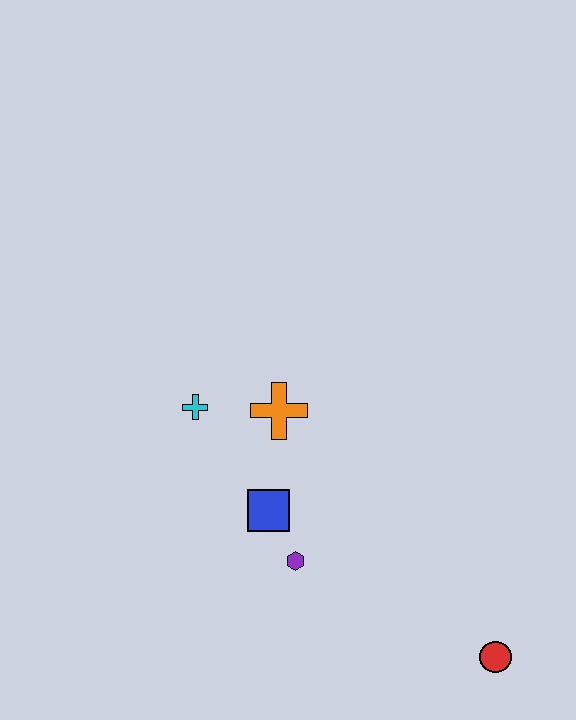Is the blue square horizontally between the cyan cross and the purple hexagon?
Yes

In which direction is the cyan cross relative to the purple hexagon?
The cyan cross is above the purple hexagon.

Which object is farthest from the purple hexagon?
The red circle is farthest from the purple hexagon.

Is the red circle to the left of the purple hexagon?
No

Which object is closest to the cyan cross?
The orange cross is closest to the cyan cross.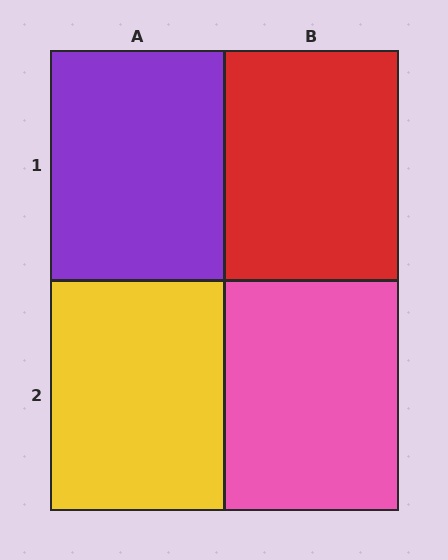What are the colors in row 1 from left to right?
Purple, red.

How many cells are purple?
1 cell is purple.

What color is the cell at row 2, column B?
Pink.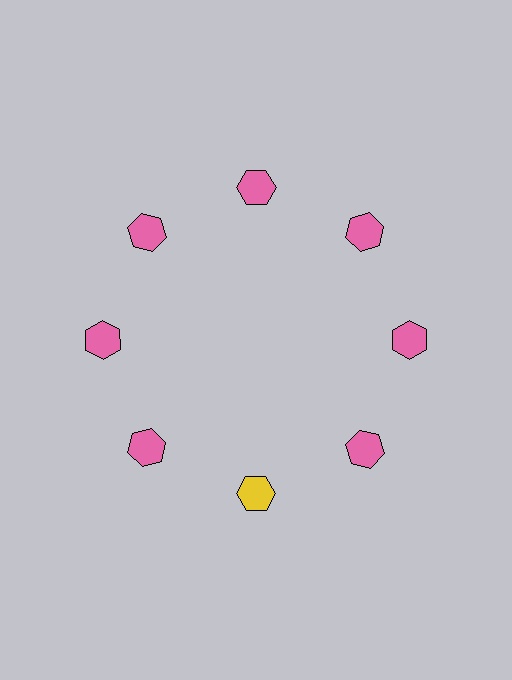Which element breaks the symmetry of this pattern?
The yellow hexagon at roughly the 6 o'clock position breaks the symmetry. All other shapes are pink hexagons.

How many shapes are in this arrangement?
There are 8 shapes arranged in a ring pattern.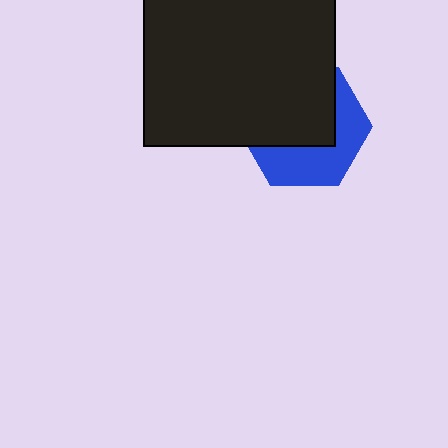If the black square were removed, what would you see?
You would see the complete blue hexagon.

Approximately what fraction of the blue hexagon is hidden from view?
Roughly 56% of the blue hexagon is hidden behind the black square.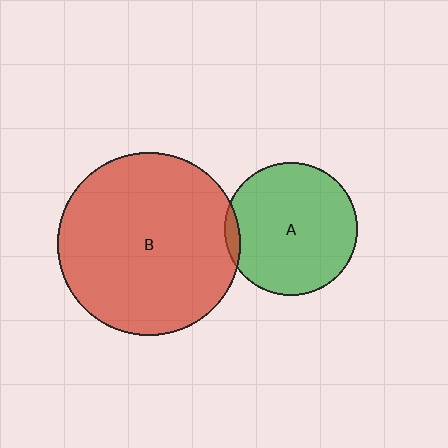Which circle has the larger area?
Circle B (red).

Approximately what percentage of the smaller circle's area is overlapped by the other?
Approximately 5%.